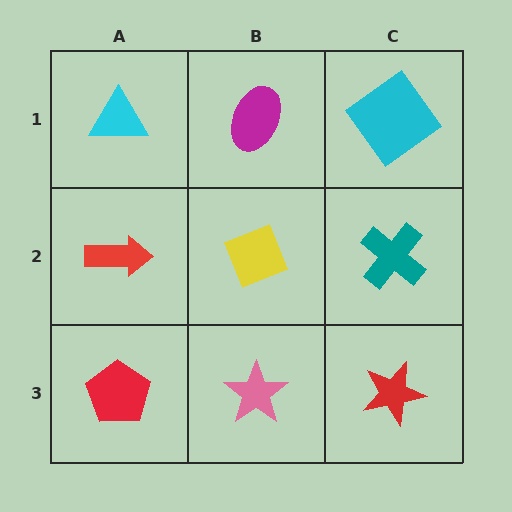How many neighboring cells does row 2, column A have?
3.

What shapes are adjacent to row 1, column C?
A teal cross (row 2, column C), a magenta ellipse (row 1, column B).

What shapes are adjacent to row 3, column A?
A red arrow (row 2, column A), a pink star (row 3, column B).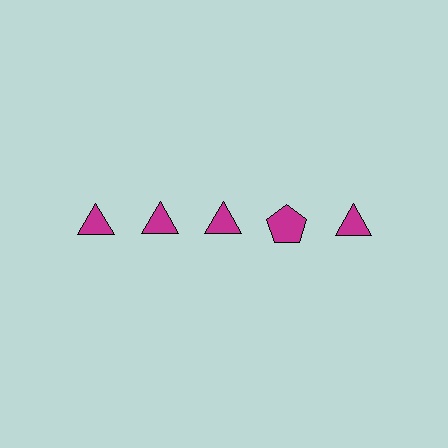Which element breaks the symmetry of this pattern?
The magenta pentagon in the top row, second from right column breaks the symmetry. All other shapes are magenta triangles.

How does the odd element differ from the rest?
It has a different shape: pentagon instead of triangle.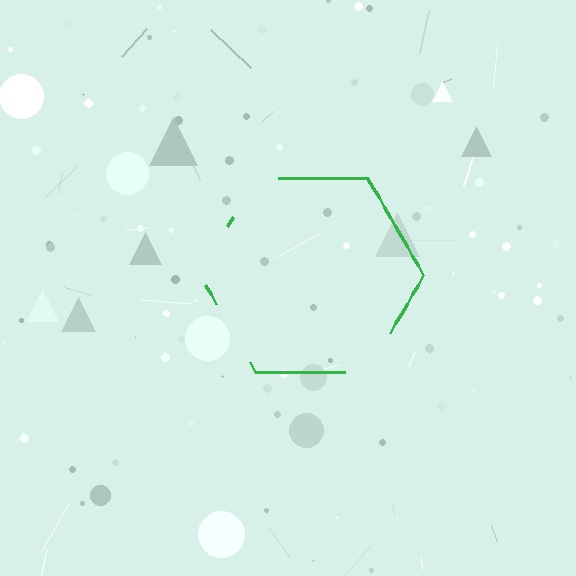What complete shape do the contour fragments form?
The contour fragments form a hexagon.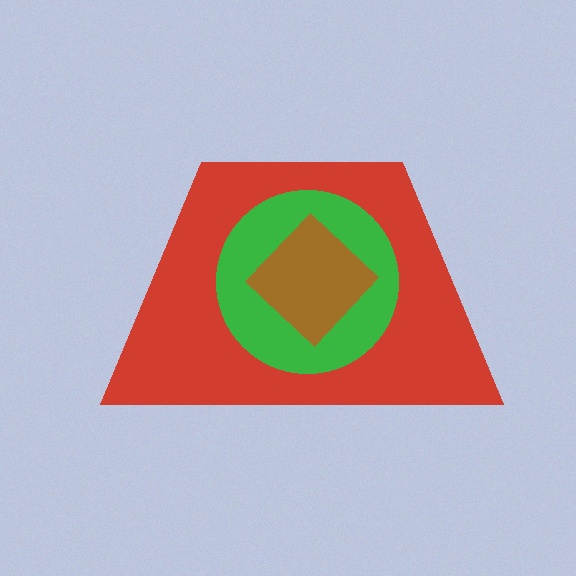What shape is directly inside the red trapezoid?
The green circle.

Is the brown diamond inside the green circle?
Yes.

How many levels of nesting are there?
3.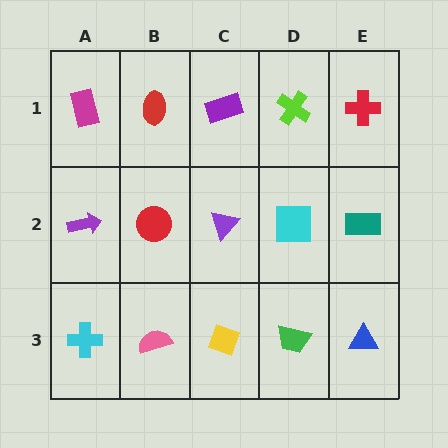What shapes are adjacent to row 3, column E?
A teal rectangle (row 2, column E), a green trapezoid (row 3, column D).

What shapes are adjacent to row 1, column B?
A red circle (row 2, column B), a magenta rectangle (row 1, column A), a purple rectangle (row 1, column C).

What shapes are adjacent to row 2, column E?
A red cross (row 1, column E), a blue triangle (row 3, column E), a cyan square (row 2, column D).